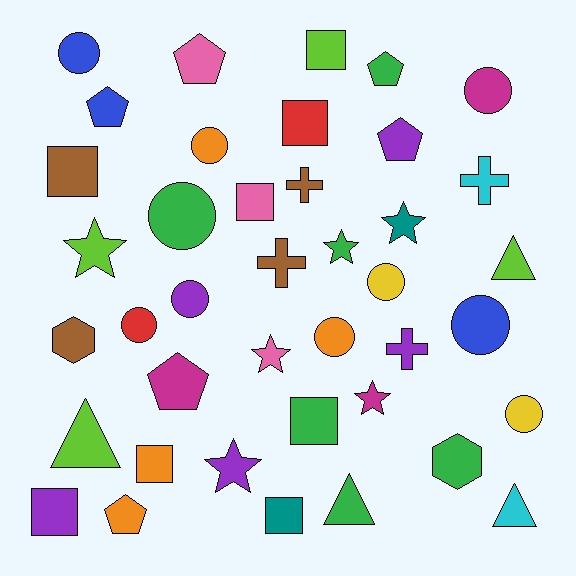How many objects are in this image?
There are 40 objects.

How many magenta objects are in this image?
There are 3 magenta objects.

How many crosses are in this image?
There are 4 crosses.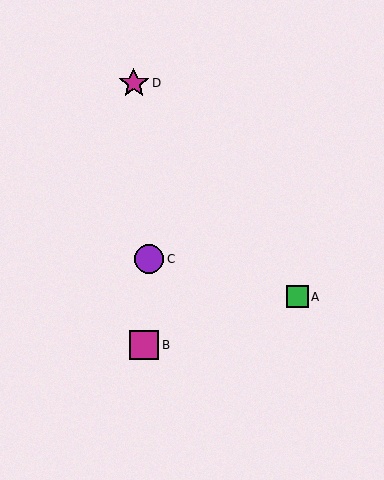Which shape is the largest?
The magenta star (labeled D) is the largest.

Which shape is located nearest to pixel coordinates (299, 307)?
The green square (labeled A) at (297, 297) is nearest to that location.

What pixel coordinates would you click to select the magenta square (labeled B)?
Click at (144, 345) to select the magenta square B.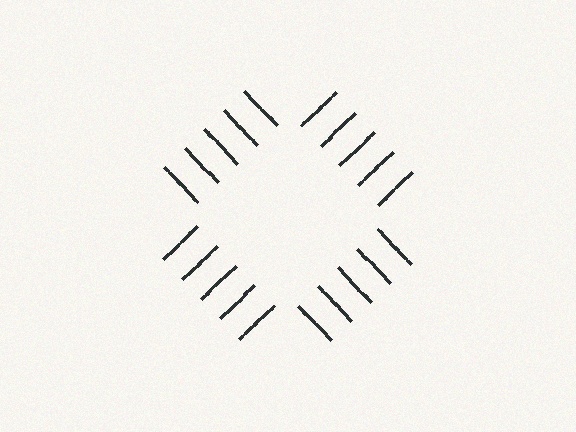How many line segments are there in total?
20 — 5 along each of the 4 edges.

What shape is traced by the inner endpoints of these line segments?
An illusory square — the line segments terminate on its edges but no continuous stroke is drawn.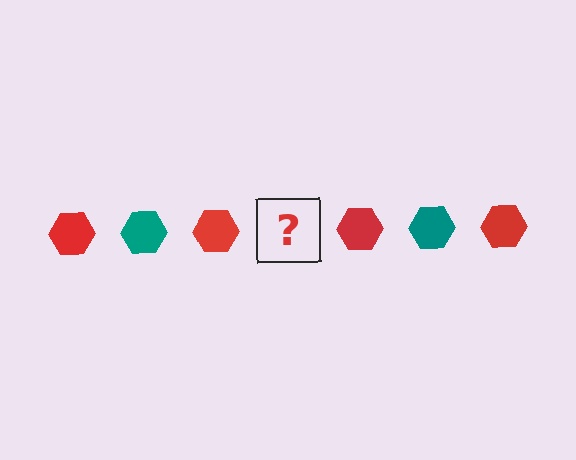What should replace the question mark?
The question mark should be replaced with a teal hexagon.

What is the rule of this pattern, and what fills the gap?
The rule is that the pattern cycles through red, teal hexagons. The gap should be filled with a teal hexagon.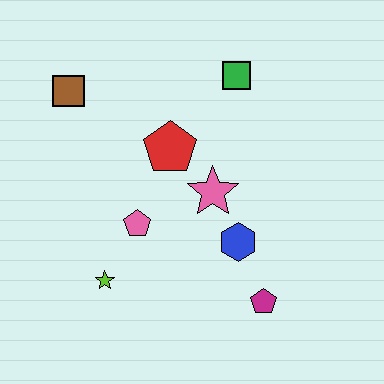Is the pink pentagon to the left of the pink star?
Yes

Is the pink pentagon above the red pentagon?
No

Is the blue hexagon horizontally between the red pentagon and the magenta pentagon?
Yes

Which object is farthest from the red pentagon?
The magenta pentagon is farthest from the red pentagon.